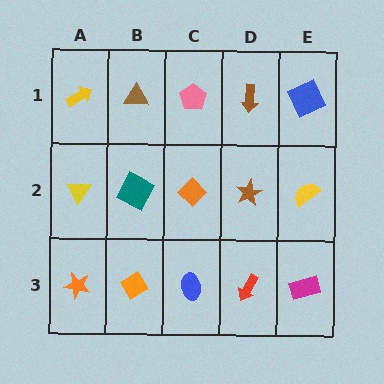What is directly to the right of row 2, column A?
A teal square.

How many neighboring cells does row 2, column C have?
4.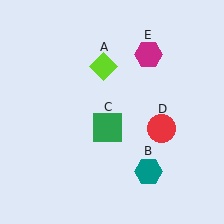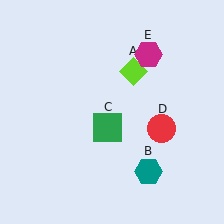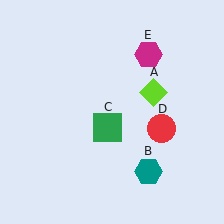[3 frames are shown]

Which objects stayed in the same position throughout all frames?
Teal hexagon (object B) and green square (object C) and red circle (object D) and magenta hexagon (object E) remained stationary.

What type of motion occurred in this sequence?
The lime diamond (object A) rotated clockwise around the center of the scene.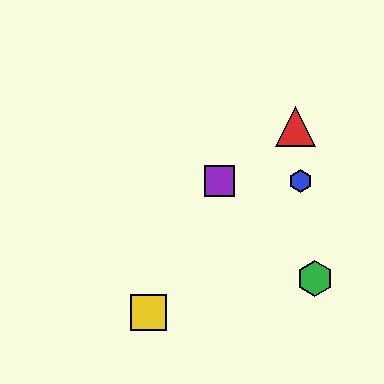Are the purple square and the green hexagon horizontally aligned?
No, the purple square is at y≈181 and the green hexagon is at y≈278.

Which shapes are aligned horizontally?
The blue hexagon, the purple square are aligned horizontally.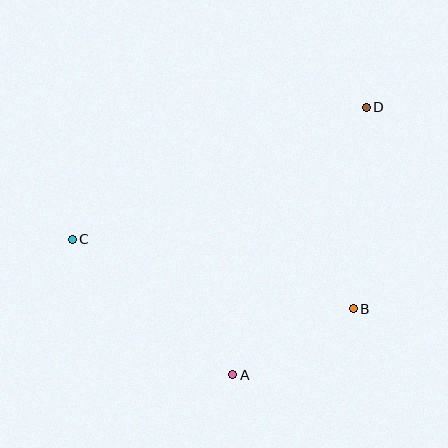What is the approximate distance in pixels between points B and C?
The distance between B and C is approximately 290 pixels.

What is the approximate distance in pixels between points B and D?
The distance between B and D is approximately 202 pixels.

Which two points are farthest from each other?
Points C and D are farthest from each other.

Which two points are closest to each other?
Points A and B are closest to each other.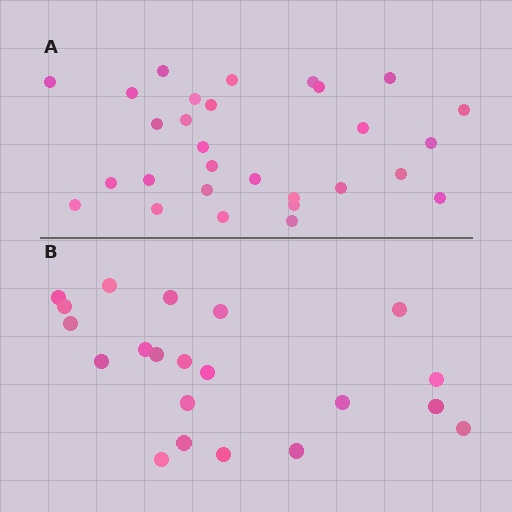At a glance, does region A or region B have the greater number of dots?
Region A (the top region) has more dots.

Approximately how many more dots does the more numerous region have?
Region A has roughly 8 or so more dots than region B.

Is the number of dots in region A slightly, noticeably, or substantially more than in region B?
Region A has noticeably more, but not dramatically so. The ratio is roughly 1.4 to 1.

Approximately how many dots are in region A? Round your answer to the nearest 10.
About 30 dots. (The exact count is 29, which rounds to 30.)